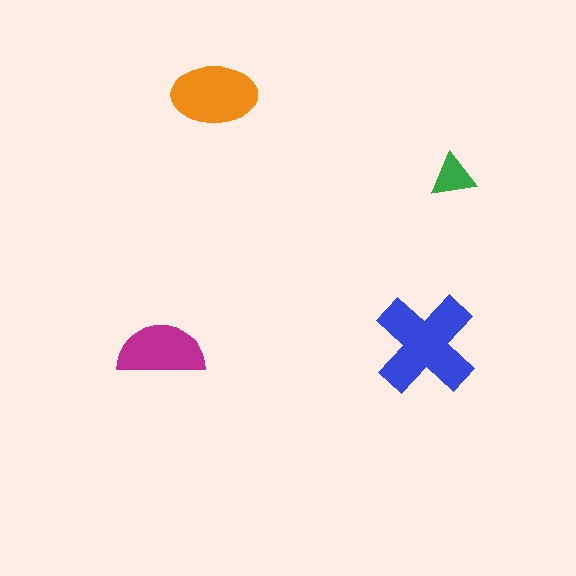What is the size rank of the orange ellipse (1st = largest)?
2nd.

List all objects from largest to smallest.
The blue cross, the orange ellipse, the magenta semicircle, the green triangle.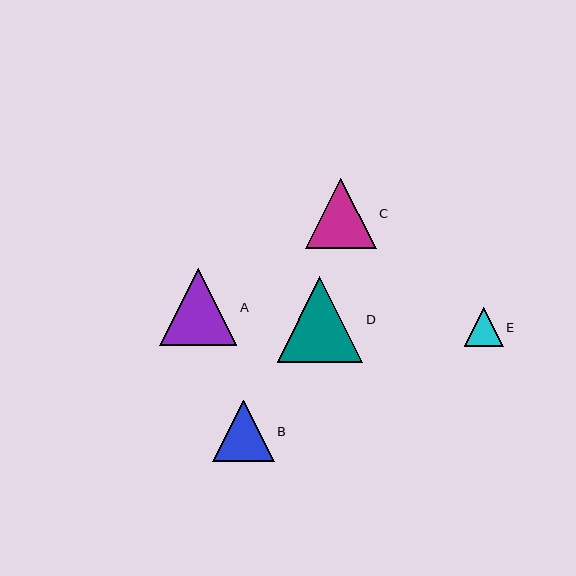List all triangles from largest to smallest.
From largest to smallest: D, A, C, B, E.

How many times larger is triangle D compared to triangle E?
Triangle D is approximately 2.2 times the size of triangle E.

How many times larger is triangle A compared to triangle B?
Triangle A is approximately 1.3 times the size of triangle B.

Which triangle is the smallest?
Triangle E is the smallest with a size of approximately 39 pixels.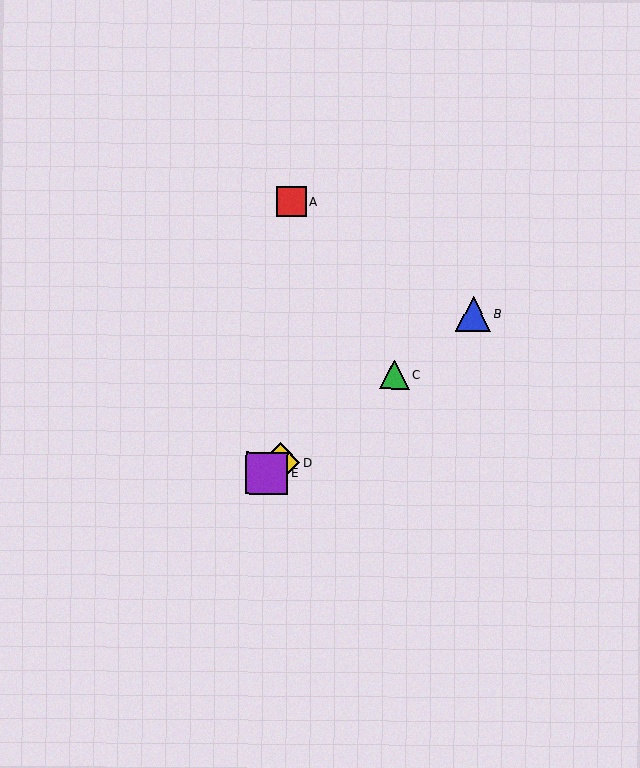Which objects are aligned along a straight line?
Objects B, C, D, E are aligned along a straight line.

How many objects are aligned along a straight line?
4 objects (B, C, D, E) are aligned along a straight line.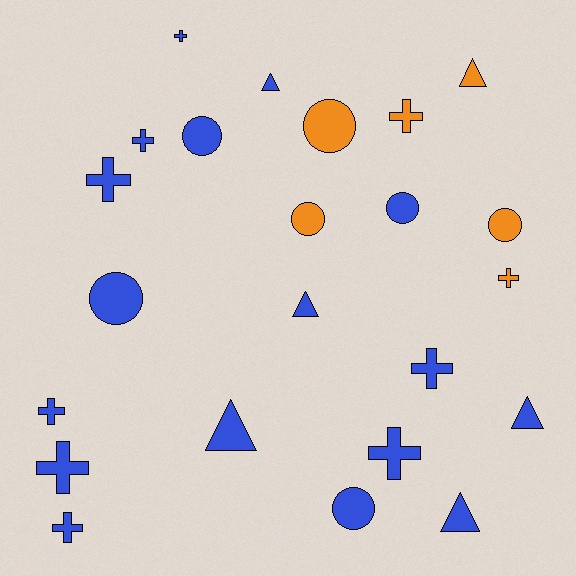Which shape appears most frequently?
Cross, with 10 objects.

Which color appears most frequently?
Blue, with 17 objects.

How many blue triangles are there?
There are 5 blue triangles.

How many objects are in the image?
There are 23 objects.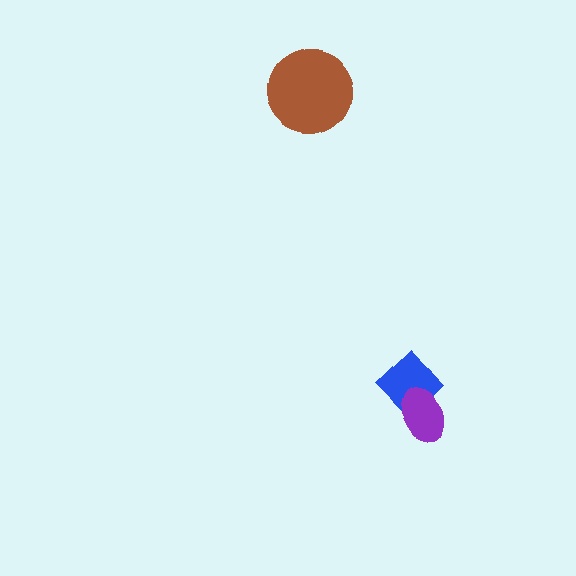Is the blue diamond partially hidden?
Yes, it is partially covered by another shape.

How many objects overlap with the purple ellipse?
1 object overlaps with the purple ellipse.